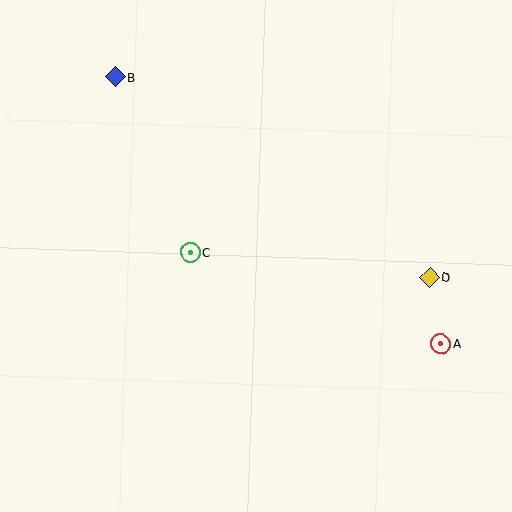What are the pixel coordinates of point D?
Point D is at (429, 277).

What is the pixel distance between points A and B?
The distance between A and B is 421 pixels.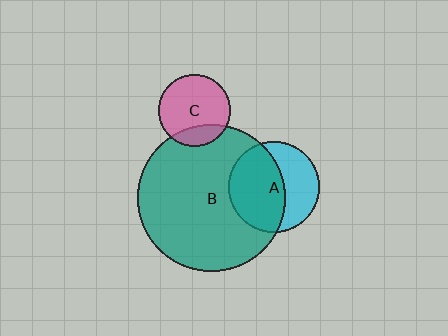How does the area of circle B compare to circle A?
Approximately 2.6 times.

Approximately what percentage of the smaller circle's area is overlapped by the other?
Approximately 60%.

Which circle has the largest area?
Circle B (teal).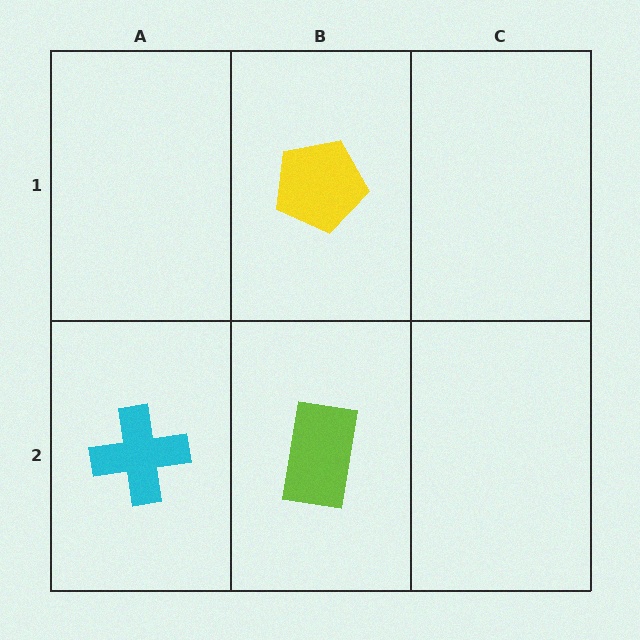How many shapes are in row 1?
1 shape.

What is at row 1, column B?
A yellow pentagon.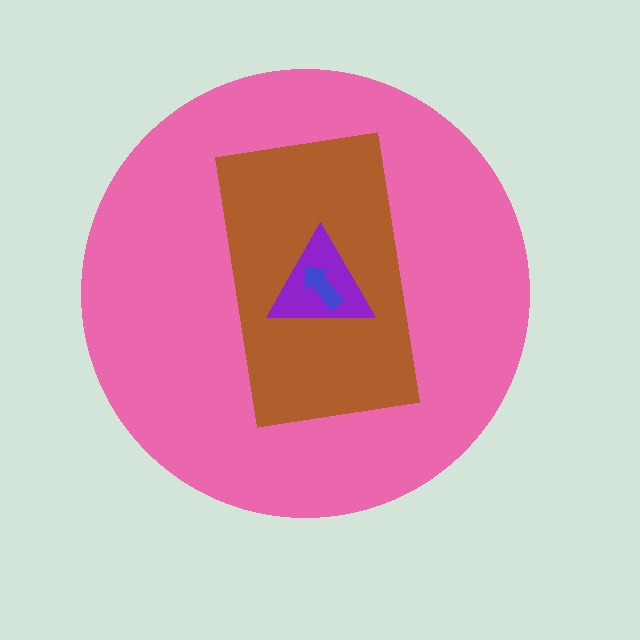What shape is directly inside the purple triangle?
The blue arrow.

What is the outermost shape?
The pink circle.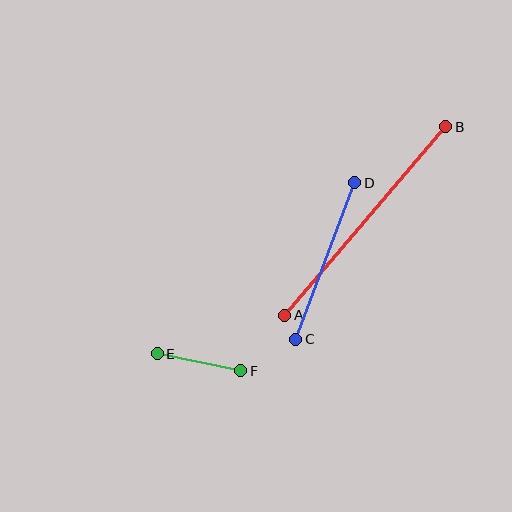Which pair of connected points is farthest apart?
Points A and B are farthest apart.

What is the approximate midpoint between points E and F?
The midpoint is at approximately (199, 362) pixels.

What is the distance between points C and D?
The distance is approximately 167 pixels.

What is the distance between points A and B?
The distance is approximately 248 pixels.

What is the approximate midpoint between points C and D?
The midpoint is at approximately (325, 261) pixels.